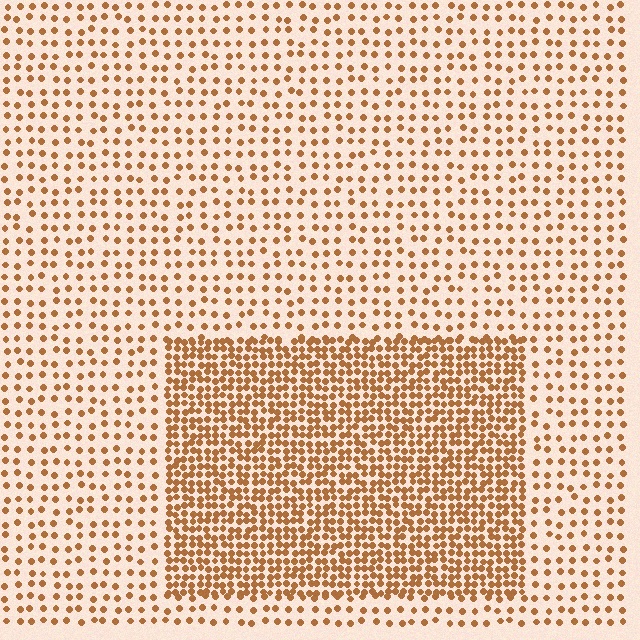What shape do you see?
I see a rectangle.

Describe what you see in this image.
The image contains small brown elements arranged at two different densities. A rectangle-shaped region is visible where the elements are more densely packed than the surrounding area.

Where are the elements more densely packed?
The elements are more densely packed inside the rectangle boundary.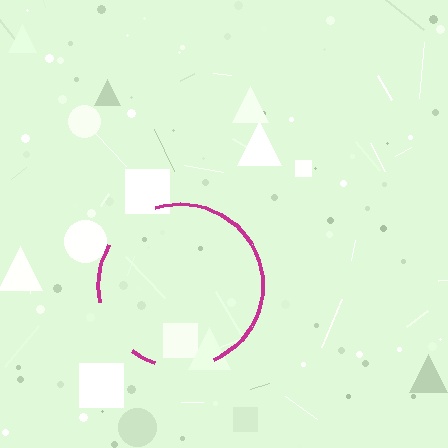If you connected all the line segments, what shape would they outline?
They would outline a circle.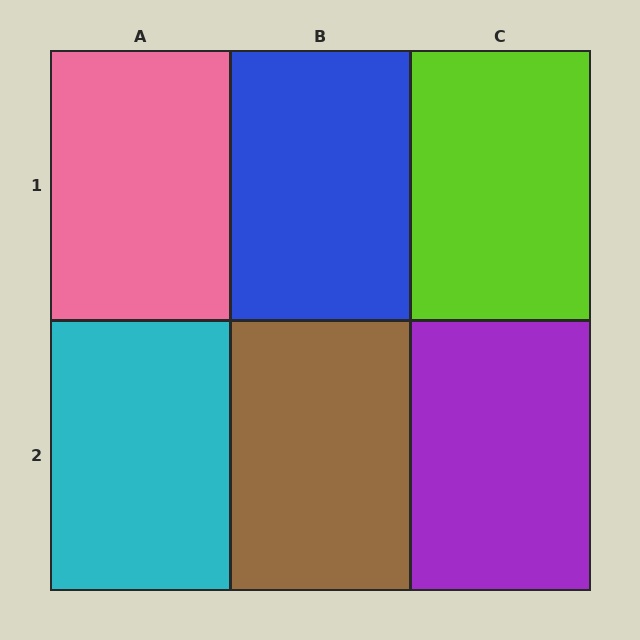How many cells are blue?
1 cell is blue.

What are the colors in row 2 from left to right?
Cyan, brown, purple.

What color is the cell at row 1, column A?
Pink.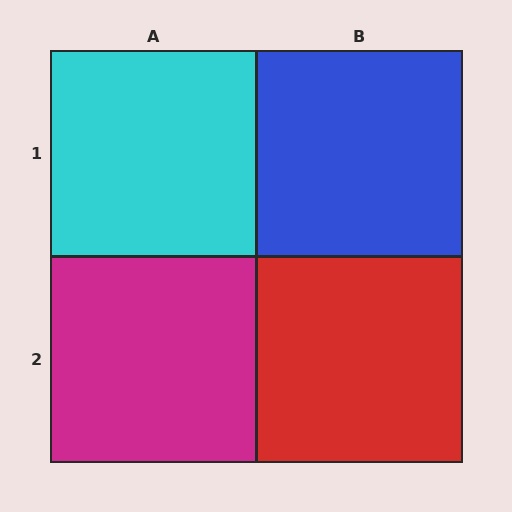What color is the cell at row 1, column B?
Blue.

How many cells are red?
1 cell is red.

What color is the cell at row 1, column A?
Cyan.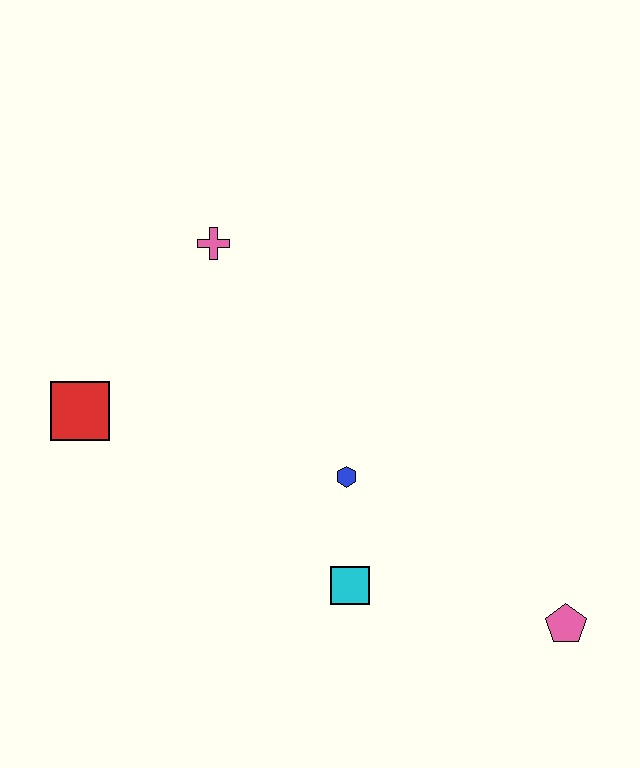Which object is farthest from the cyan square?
The pink cross is farthest from the cyan square.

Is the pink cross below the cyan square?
No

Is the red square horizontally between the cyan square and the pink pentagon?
No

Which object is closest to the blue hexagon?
The cyan square is closest to the blue hexagon.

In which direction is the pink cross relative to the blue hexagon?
The pink cross is above the blue hexagon.